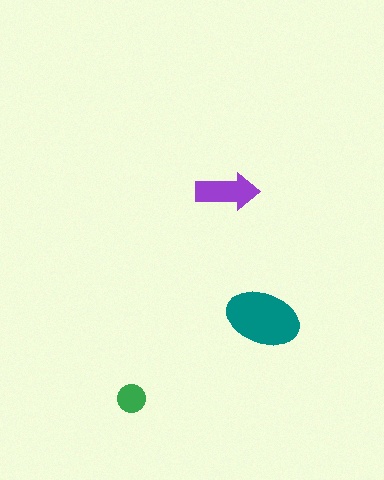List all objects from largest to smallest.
The teal ellipse, the purple arrow, the green circle.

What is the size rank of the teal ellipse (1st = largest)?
1st.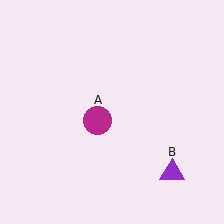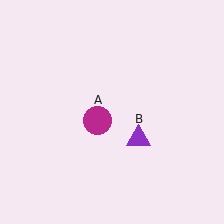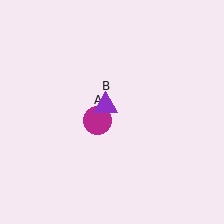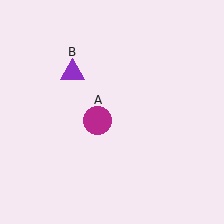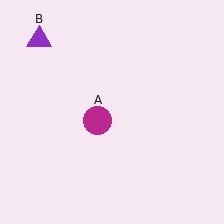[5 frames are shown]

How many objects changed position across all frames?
1 object changed position: purple triangle (object B).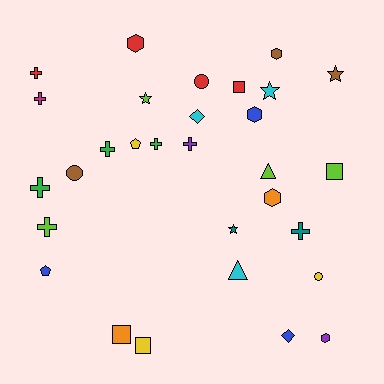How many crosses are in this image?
There are 8 crosses.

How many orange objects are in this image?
There are 2 orange objects.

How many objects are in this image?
There are 30 objects.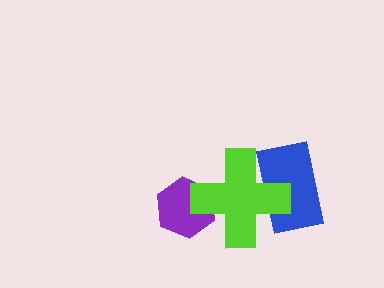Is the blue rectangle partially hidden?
Yes, it is partially covered by another shape.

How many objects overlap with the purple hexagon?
1 object overlaps with the purple hexagon.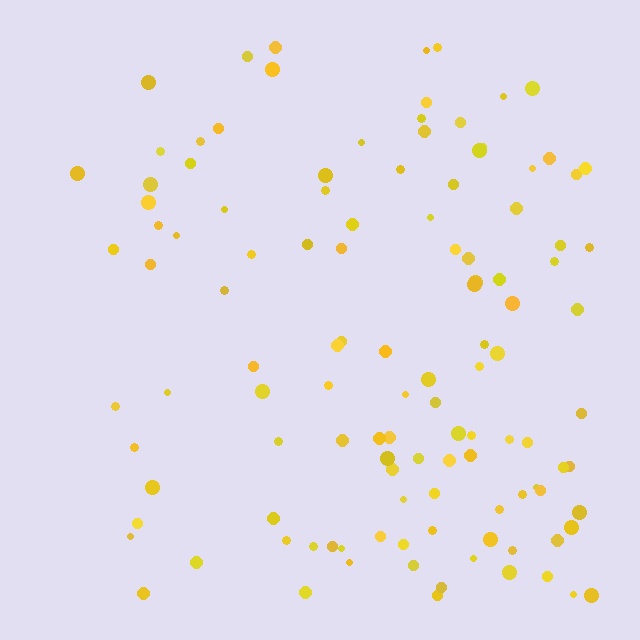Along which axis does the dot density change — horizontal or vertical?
Horizontal.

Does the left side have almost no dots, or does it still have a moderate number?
Still a moderate number, just noticeably fewer than the right.